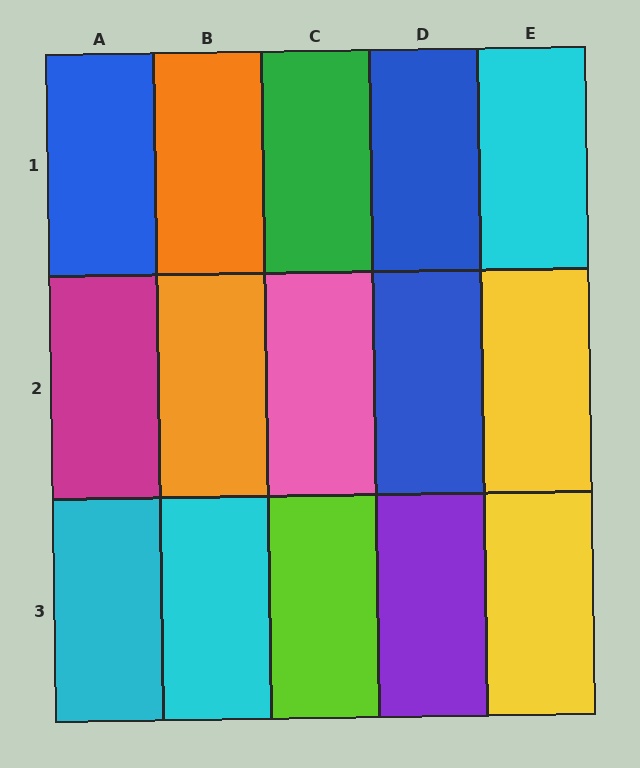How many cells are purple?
1 cell is purple.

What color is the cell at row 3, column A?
Cyan.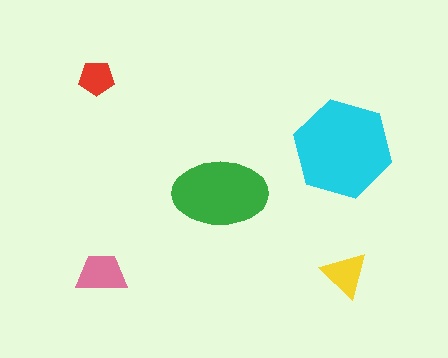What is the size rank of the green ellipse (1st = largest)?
2nd.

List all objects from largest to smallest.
The cyan hexagon, the green ellipse, the pink trapezoid, the yellow triangle, the red pentagon.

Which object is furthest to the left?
The red pentagon is leftmost.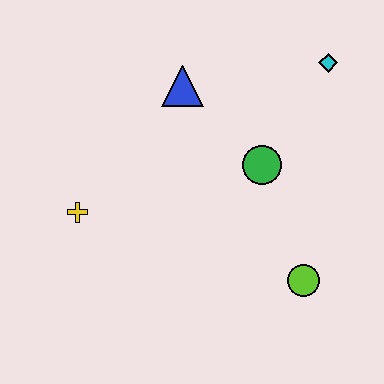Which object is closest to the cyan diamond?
The green circle is closest to the cyan diamond.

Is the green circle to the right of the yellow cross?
Yes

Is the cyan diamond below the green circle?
No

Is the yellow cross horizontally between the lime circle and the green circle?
No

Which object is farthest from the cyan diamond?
The yellow cross is farthest from the cyan diamond.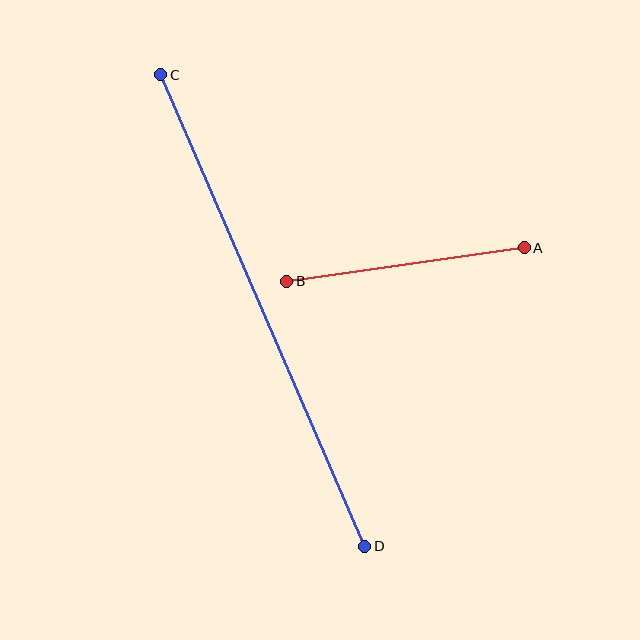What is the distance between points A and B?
The distance is approximately 240 pixels.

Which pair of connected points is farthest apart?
Points C and D are farthest apart.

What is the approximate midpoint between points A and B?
The midpoint is at approximately (406, 265) pixels.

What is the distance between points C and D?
The distance is approximately 514 pixels.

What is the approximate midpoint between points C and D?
The midpoint is at approximately (263, 310) pixels.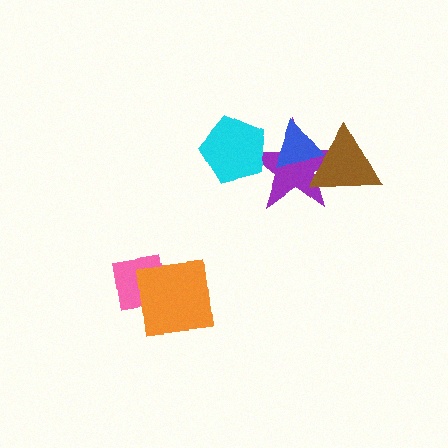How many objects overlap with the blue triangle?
2 objects overlap with the blue triangle.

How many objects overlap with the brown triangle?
2 objects overlap with the brown triangle.